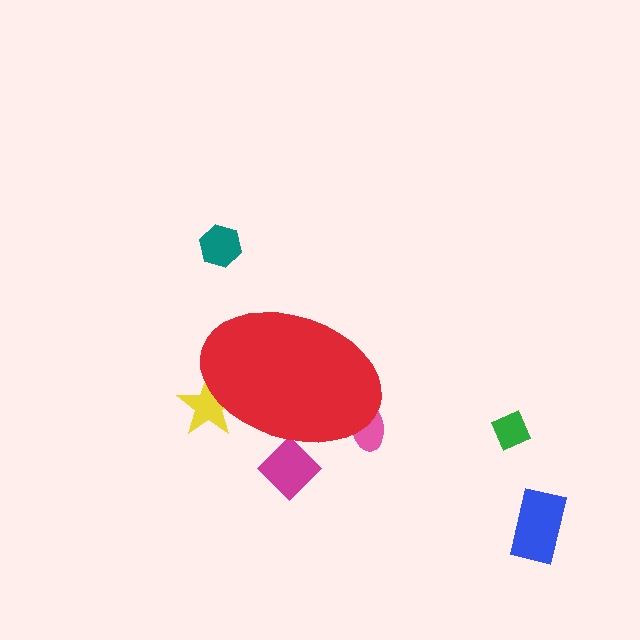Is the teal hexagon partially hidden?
No, the teal hexagon is fully visible.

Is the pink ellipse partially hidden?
Yes, the pink ellipse is partially hidden behind the red ellipse.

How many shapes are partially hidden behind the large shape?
3 shapes are partially hidden.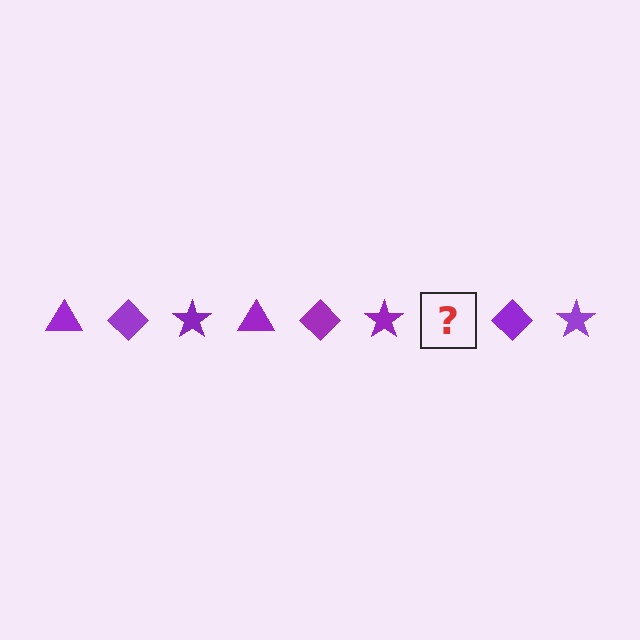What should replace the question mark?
The question mark should be replaced with a purple triangle.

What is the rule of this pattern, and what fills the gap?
The rule is that the pattern cycles through triangle, diamond, star shapes in purple. The gap should be filled with a purple triangle.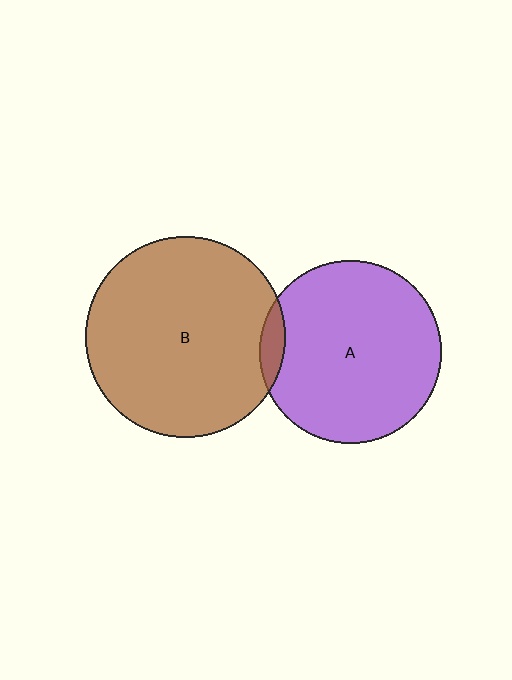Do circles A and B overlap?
Yes.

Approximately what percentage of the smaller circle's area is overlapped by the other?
Approximately 5%.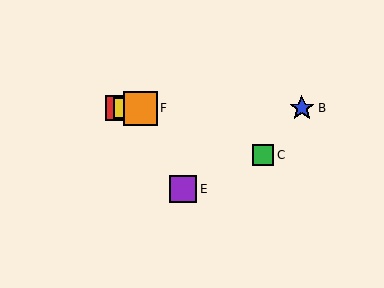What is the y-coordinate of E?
Object E is at y≈189.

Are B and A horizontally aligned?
Yes, both are at y≈108.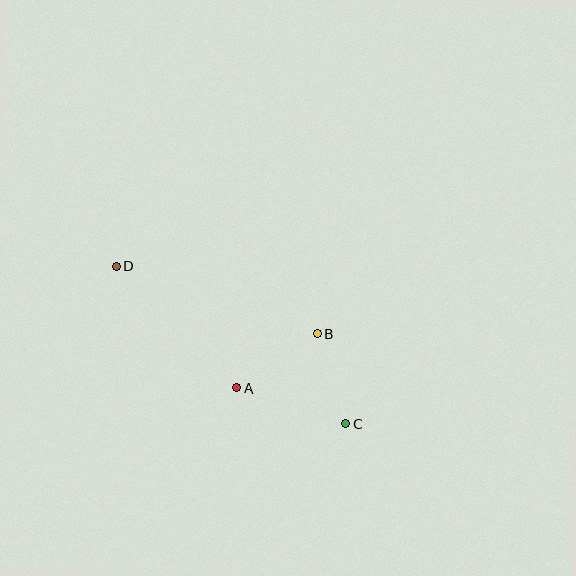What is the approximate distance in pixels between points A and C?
The distance between A and C is approximately 115 pixels.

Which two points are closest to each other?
Points B and C are closest to each other.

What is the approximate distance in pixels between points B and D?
The distance between B and D is approximately 212 pixels.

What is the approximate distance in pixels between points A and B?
The distance between A and B is approximately 98 pixels.